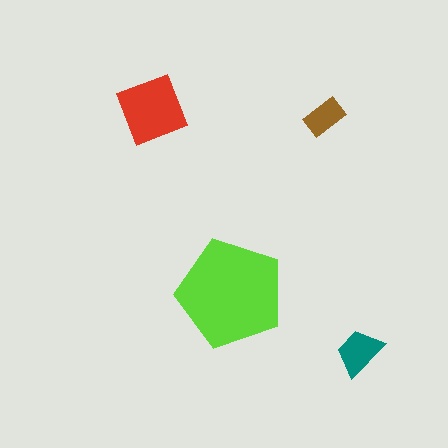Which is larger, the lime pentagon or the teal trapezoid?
The lime pentagon.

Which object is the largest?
The lime pentagon.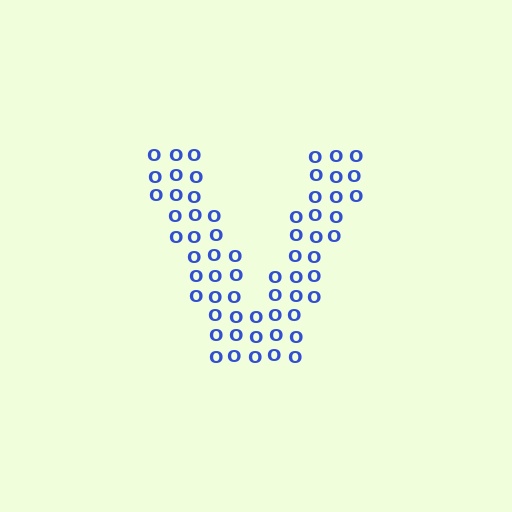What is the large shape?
The large shape is the letter V.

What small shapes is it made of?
It is made of small letter O's.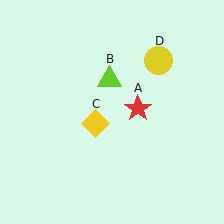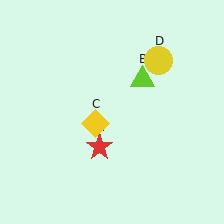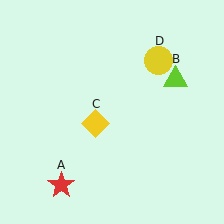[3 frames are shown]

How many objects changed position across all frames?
2 objects changed position: red star (object A), lime triangle (object B).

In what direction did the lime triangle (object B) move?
The lime triangle (object B) moved right.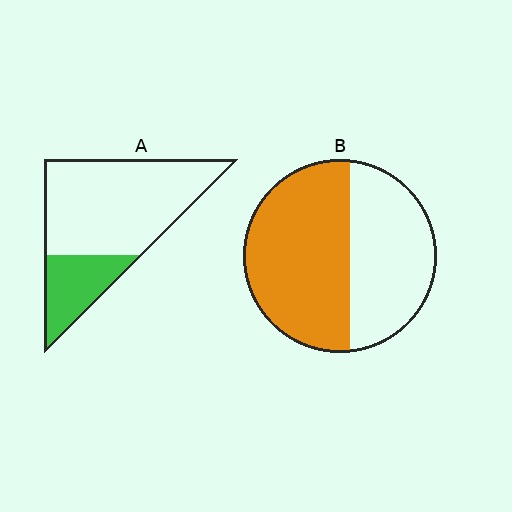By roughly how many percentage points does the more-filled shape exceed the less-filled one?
By roughly 30 percentage points (B over A).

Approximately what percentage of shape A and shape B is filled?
A is approximately 25% and B is approximately 55%.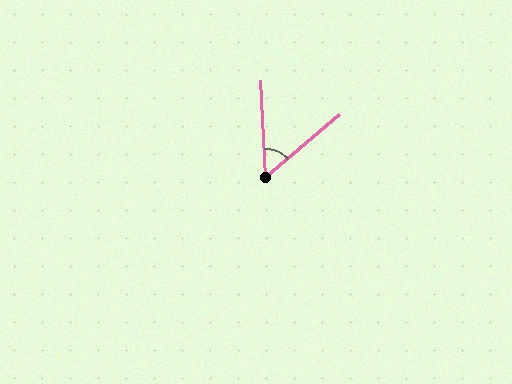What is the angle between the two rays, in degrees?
Approximately 52 degrees.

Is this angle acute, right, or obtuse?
It is acute.